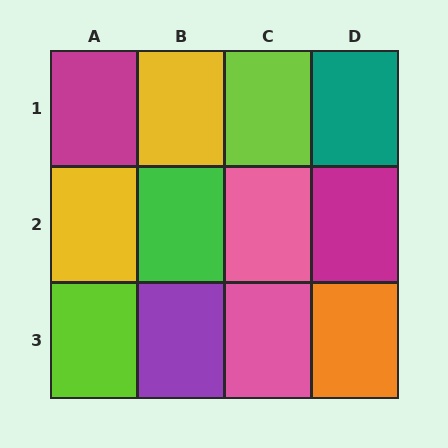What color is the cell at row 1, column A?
Magenta.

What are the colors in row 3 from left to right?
Lime, purple, pink, orange.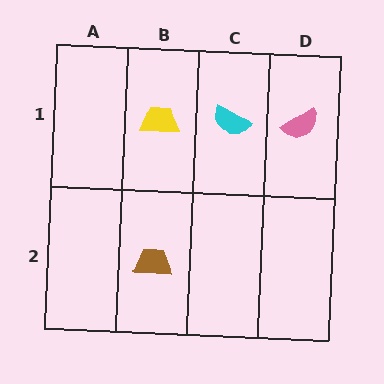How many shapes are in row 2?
1 shape.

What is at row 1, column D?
A pink semicircle.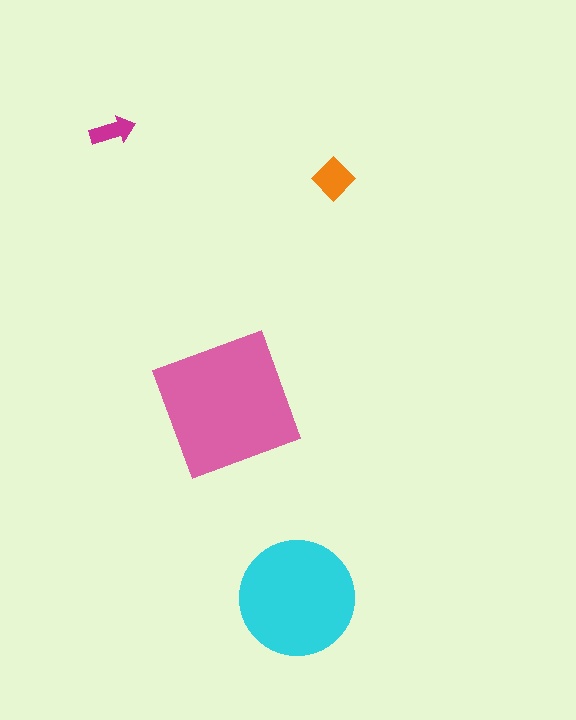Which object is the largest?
The pink square.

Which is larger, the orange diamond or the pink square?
The pink square.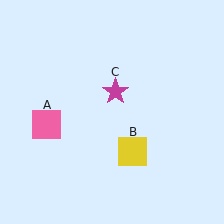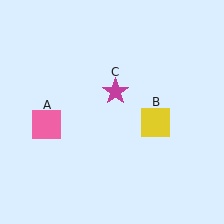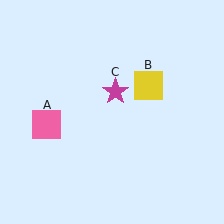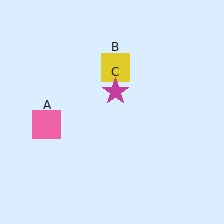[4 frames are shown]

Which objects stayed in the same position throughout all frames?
Pink square (object A) and magenta star (object C) remained stationary.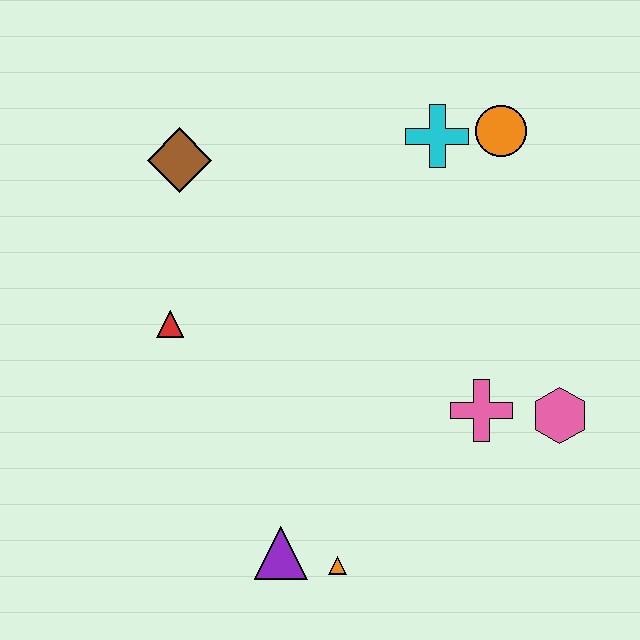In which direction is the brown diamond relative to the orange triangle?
The brown diamond is above the orange triangle.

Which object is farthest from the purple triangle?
The orange circle is farthest from the purple triangle.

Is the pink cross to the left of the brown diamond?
No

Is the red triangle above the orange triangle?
Yes